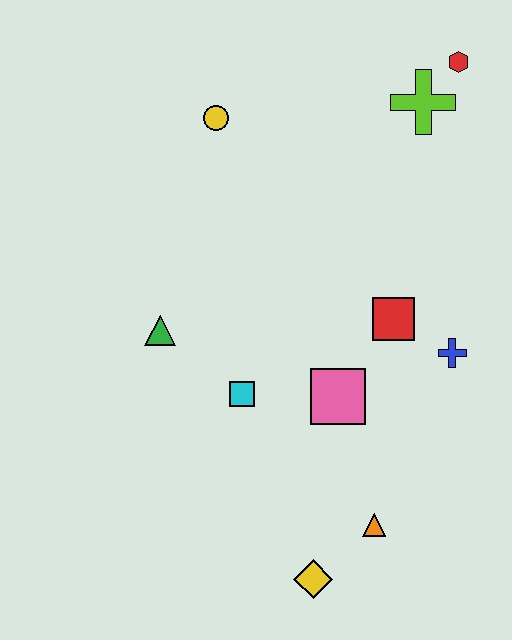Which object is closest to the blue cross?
The red square is closest to the blue cross.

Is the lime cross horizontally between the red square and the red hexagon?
Yes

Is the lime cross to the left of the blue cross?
Yes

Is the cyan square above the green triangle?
No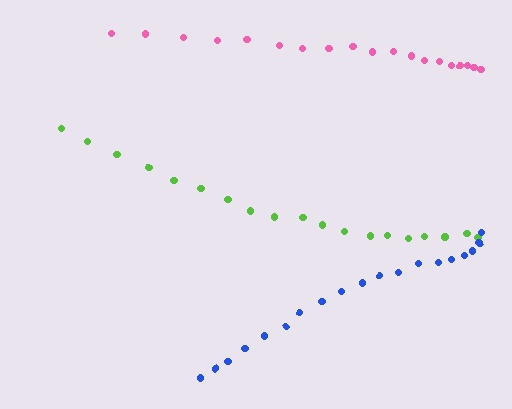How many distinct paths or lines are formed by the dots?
There are 3 distinct paths.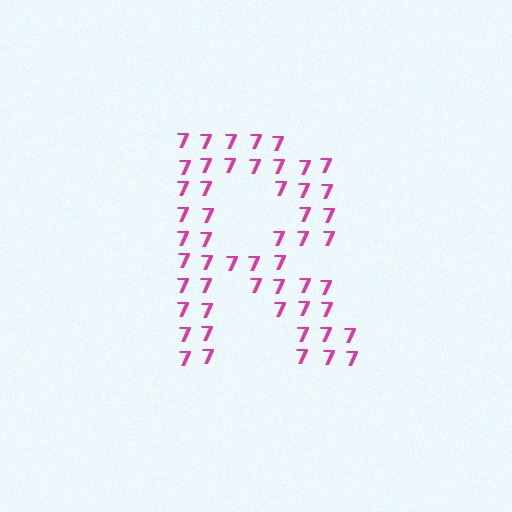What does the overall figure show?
The overall figure shows the letter R.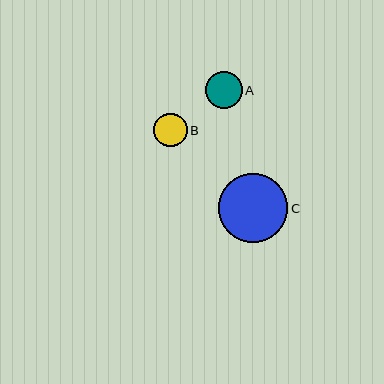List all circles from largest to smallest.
From largest to smallest: C, A, B.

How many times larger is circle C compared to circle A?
Circle C is approximately 1.9 times the size of circle A.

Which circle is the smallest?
Circle B is the smallest with a size of approximately 33 pixels.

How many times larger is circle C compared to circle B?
Circle C is approximately 2.1 times the size of circle B.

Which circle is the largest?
Circle C is the largest with a size of approximately 69 pixels.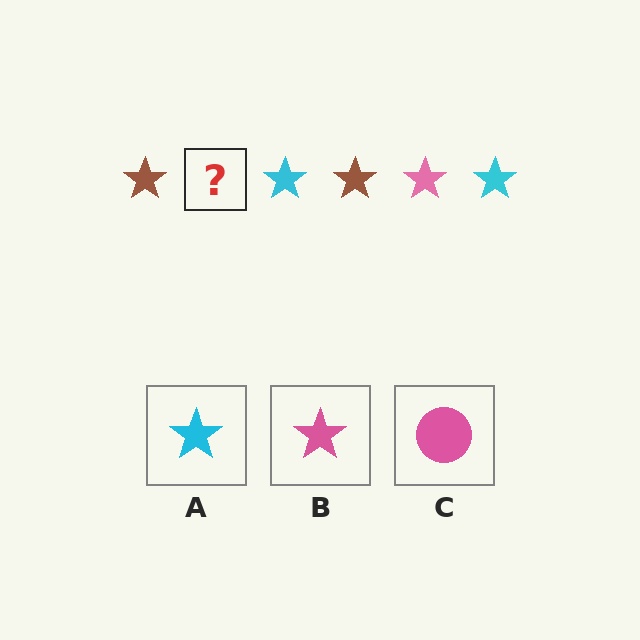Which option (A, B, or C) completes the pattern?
B.